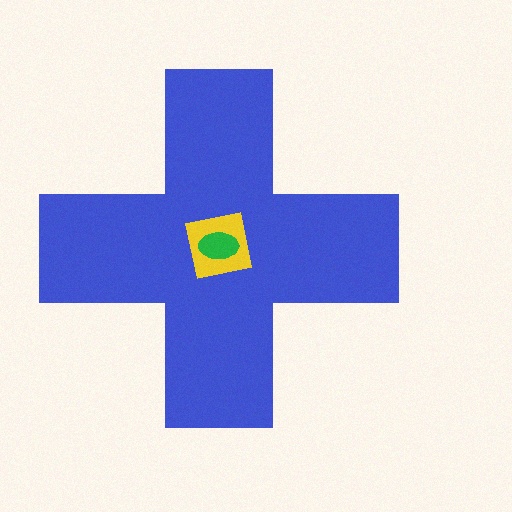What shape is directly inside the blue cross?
The yellow square.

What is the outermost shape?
The blue cross.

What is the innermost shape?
The green ellipse.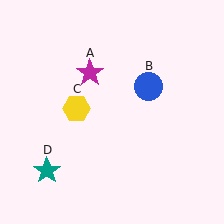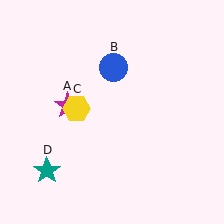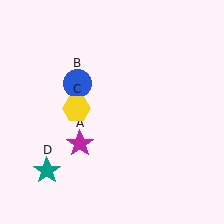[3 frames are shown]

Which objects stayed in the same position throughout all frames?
Yellow hexagon (object C) and teal star (object D) remained stationary.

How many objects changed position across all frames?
2 objects changed position: magenta star (object A), blue circle (object B).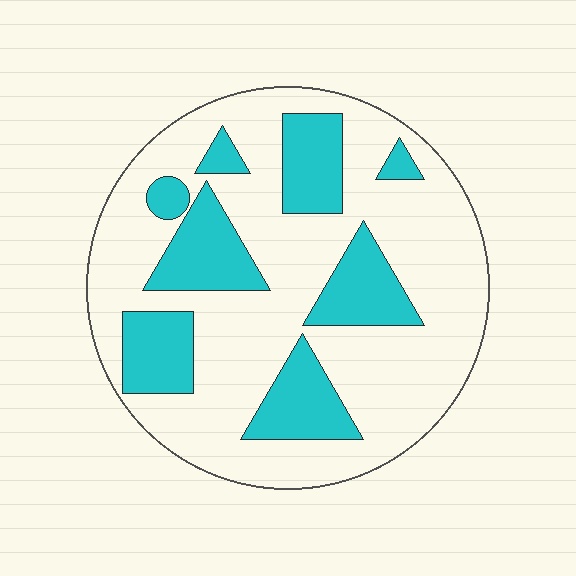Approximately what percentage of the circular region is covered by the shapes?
Approximately 30%.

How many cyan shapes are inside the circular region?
8.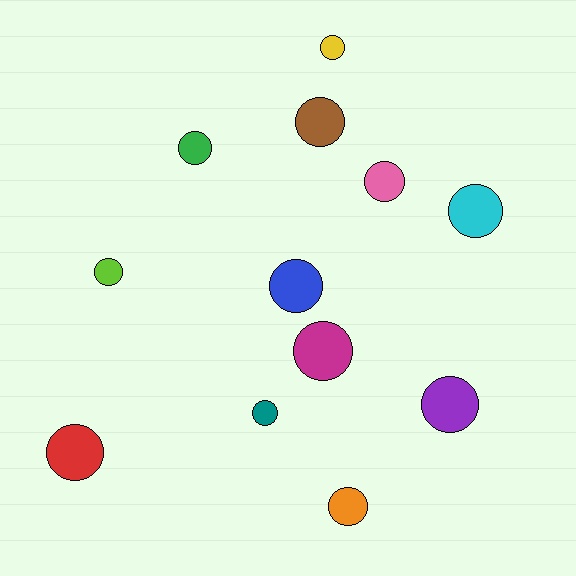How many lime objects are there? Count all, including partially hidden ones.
There is 1 lime object.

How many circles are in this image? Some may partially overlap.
There are 12 circles.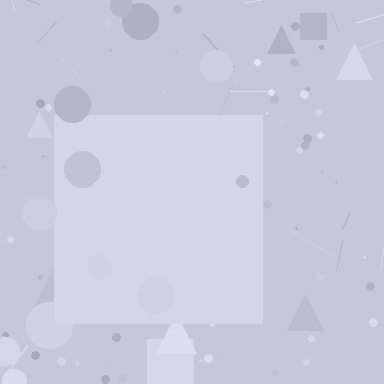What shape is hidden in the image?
A square is hidden in the image.